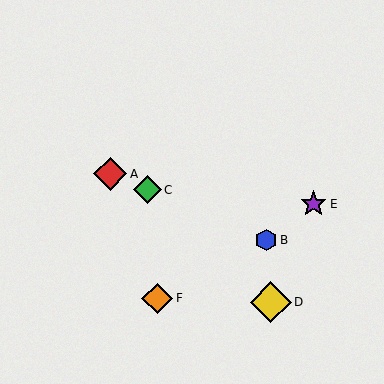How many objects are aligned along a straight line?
3 objects (A, B, C) are aligned along a straight line.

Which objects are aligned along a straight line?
Objects A, B, C are aligned along a straight line.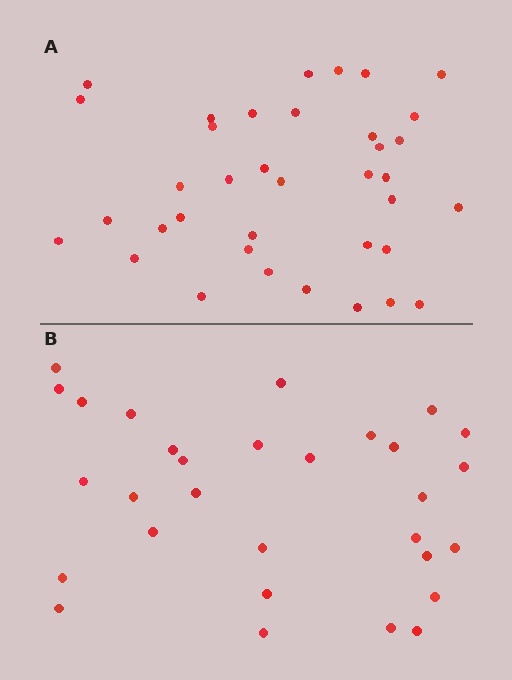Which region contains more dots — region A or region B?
Region A (the top region) has more dots.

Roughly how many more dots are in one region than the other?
Region A has roughly 8 or so more dots than region B.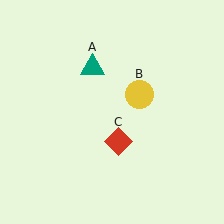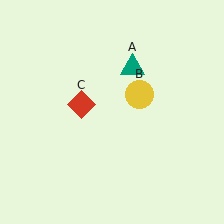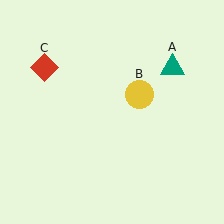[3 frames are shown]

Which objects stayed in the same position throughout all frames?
Yellow circle (object B) remained stationary.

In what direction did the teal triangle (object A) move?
The teal triangle (object A) moved right.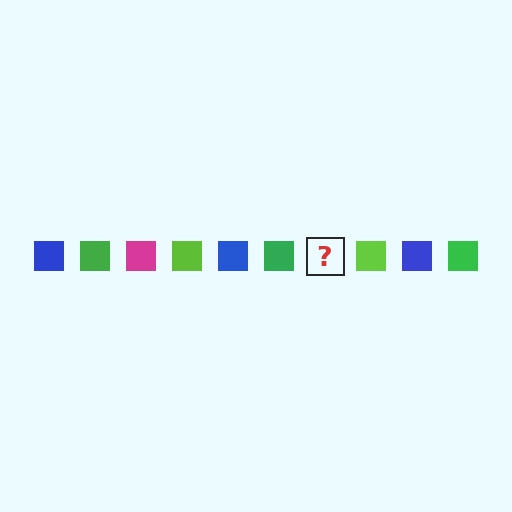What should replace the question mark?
The question mark should be replaced with a magenta square.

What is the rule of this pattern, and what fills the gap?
The rule is that the pattern cycles through blue, green, magenta, lime squares. The gap should be filled with a magenta square.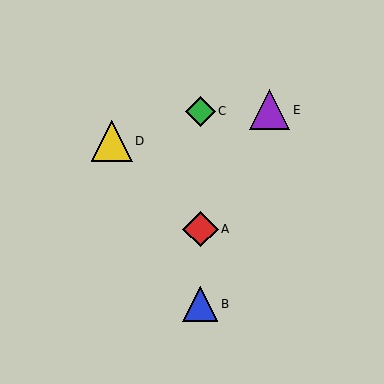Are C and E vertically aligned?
No, C is at x≈200 and E is at x≈270.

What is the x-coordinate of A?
Object A is at x≈200.